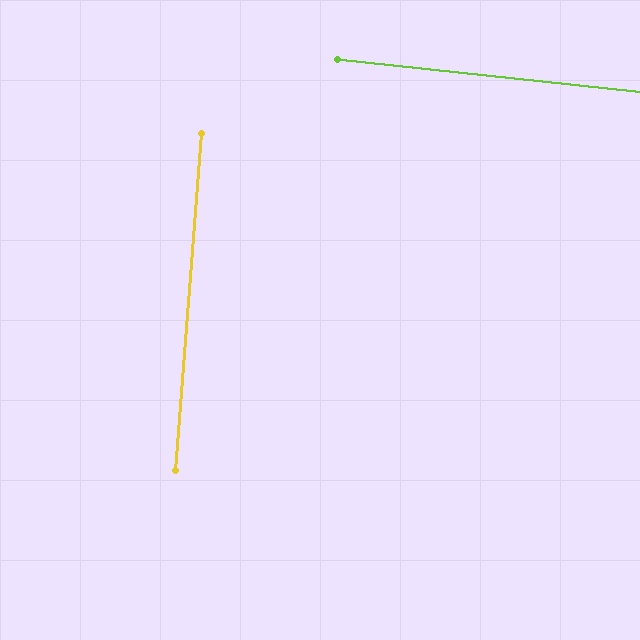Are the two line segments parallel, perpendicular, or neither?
Perpendicular — they meet at approximately 88°.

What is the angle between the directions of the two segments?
Approximately 88 degrees.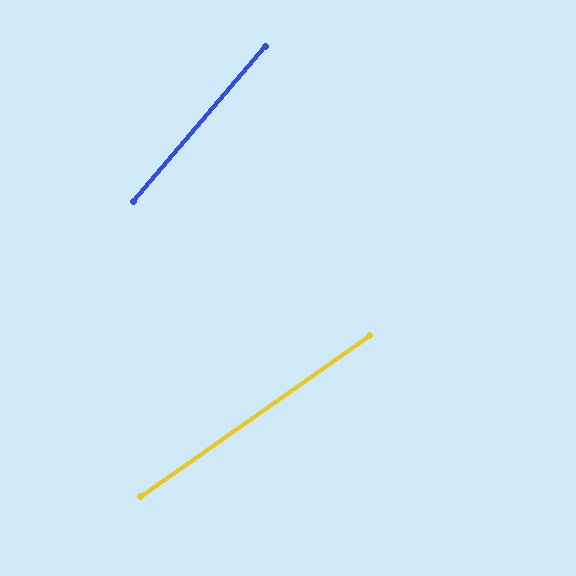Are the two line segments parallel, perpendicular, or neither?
Neither parallel nor perpendicular — they differ by about 15°.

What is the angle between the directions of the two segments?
Approximately 15 degrees.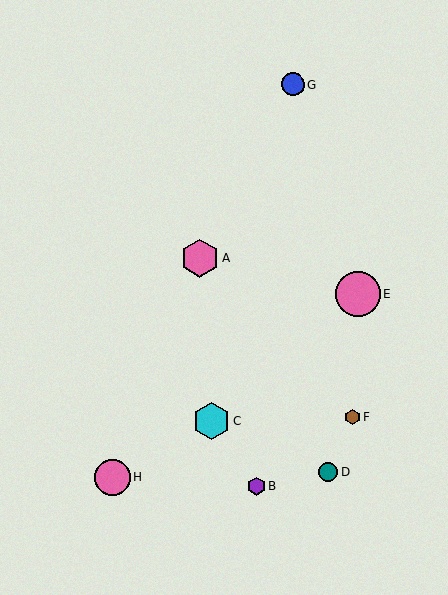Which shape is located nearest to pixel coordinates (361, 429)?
The brown hexagon (labeled F) at (353, 417) is nearest to that location.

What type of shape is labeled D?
Shape D is a teal circle.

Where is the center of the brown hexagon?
The center of the brown hexagon is at (353, 417).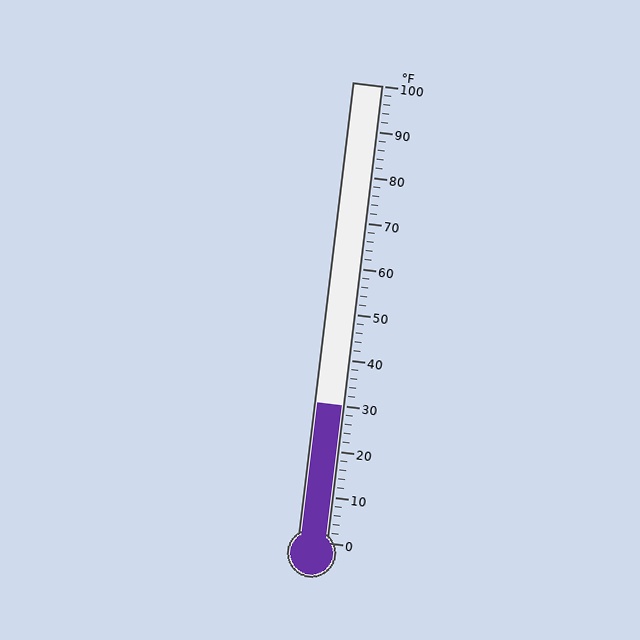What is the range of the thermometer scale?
The thermometer scale ranges from 0°F to 100°F.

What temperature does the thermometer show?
The thermometer shows approximately 30°F.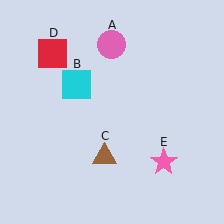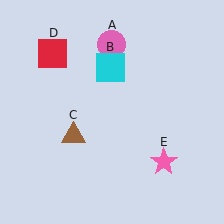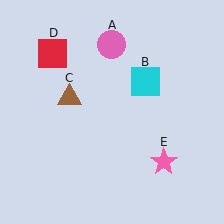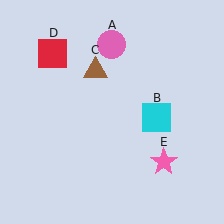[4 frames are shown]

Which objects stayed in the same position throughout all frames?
Pink circle (object A) and red square (object D) and pink star (object E) remained stationary.